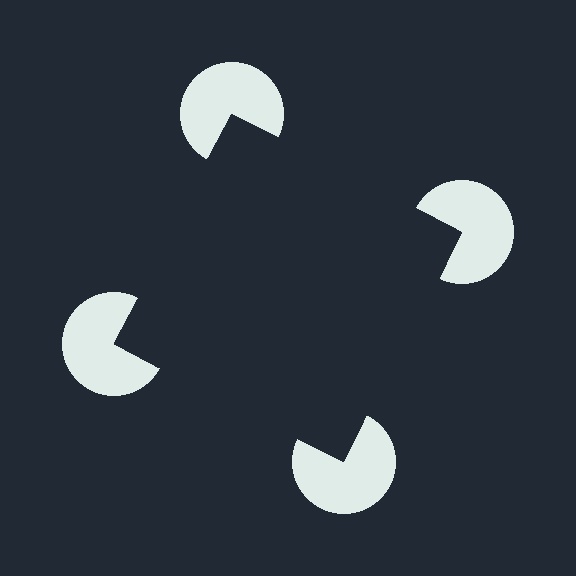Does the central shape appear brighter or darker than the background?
It typically appears slightly darker than the background, even though no actual brightness change is drawn.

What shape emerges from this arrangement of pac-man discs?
An illusory square — its edges are inferred from the aligned wedge cuts in the pac-man discs, not physically drawn.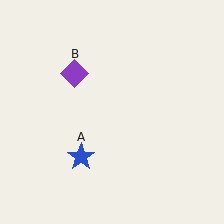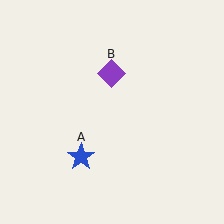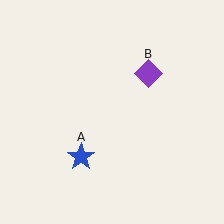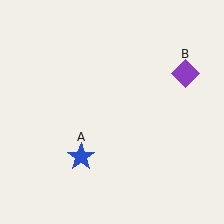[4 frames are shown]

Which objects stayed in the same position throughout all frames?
Blue star (object A) remained stationary.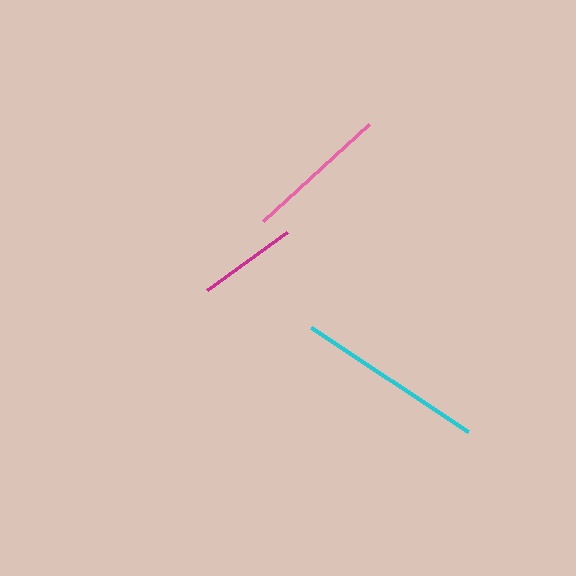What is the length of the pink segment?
The pink segment is approximately 144 pixels long.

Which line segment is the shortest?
The magenta line is the shortest at approximately 99 pixels.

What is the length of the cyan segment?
The cyan segment is approximately 189 pixels long.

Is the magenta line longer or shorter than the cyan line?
The cyan line is longer than the magenta line.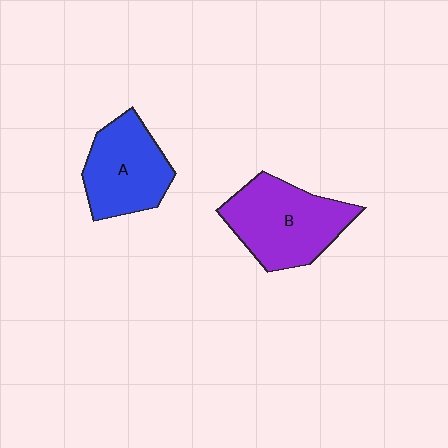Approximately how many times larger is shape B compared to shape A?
Approximately 1.2 times.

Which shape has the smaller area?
Shape A (blue).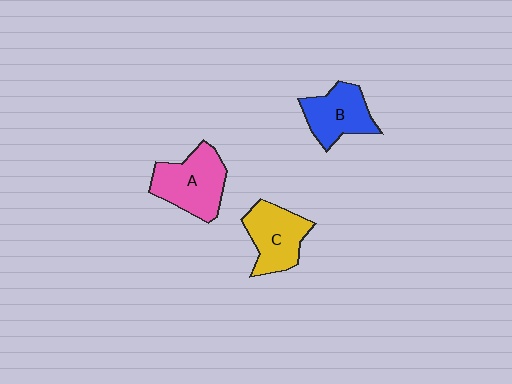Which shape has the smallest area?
Shape B (blue).